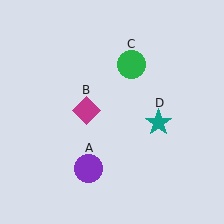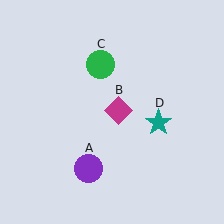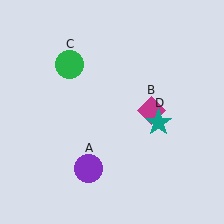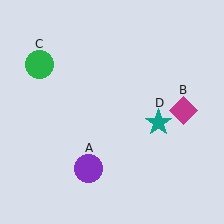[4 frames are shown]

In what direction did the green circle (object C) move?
The green circle (object C) moved left.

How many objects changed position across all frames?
2 objects changed position: magenta diamond (object B), green circle (object C).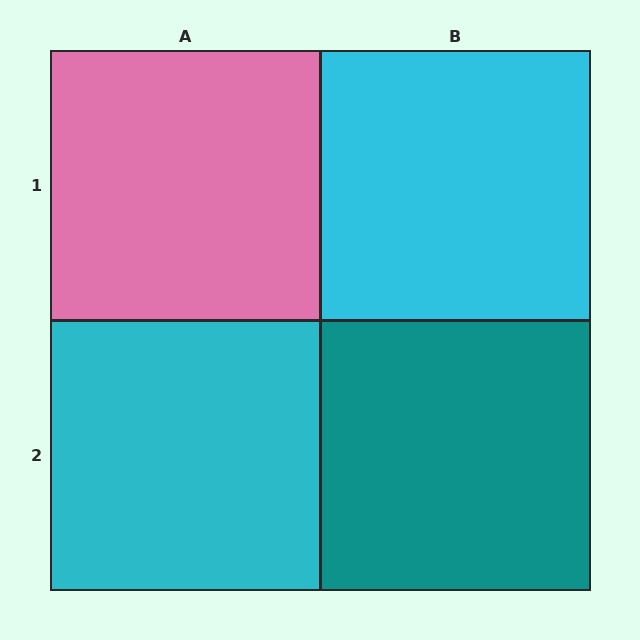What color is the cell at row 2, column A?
Cyan.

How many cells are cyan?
2 cells are cyan.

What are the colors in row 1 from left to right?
Pink, cyan.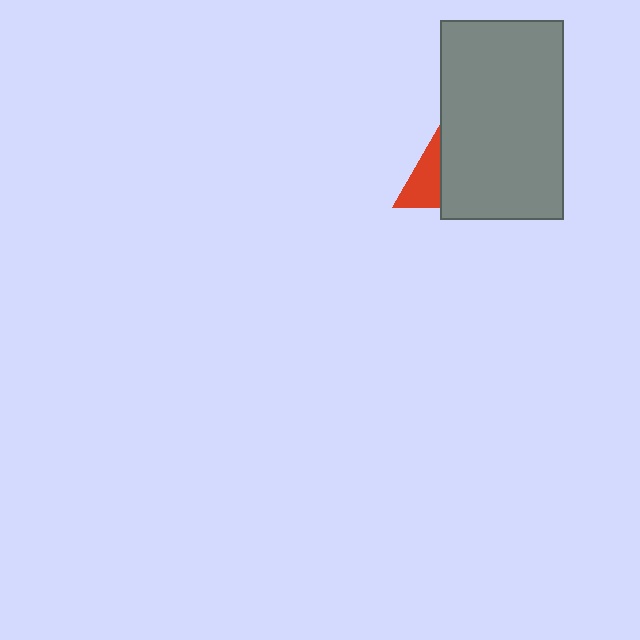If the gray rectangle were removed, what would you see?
You would see the complete red triangle.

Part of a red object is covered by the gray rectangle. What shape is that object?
It is a triangle.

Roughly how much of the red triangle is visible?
A small part of it is visible (roughly 44%).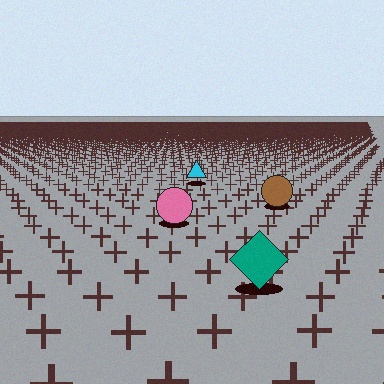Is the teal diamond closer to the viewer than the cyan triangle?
Yes. The teal diamond is closer — you can tell from the texture gradient: the ground texture is coarser near it.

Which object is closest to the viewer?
The teal diamond is closest. The texture marks near it are larger and more spread out.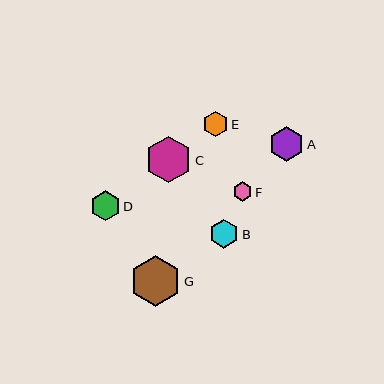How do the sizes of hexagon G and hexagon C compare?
Hexagon G and hexagon C are approximately the same size.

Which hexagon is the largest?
Hexagon G is the largest with a size of approximately 51 pixels.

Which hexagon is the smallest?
Hexagon F is the smallest with a size of approximately 19 pixels.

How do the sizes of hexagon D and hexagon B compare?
Hexagon D and hexagon B are approximately the same size.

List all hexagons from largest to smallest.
From largest to smallest: G, C, A, D, B, E, F.